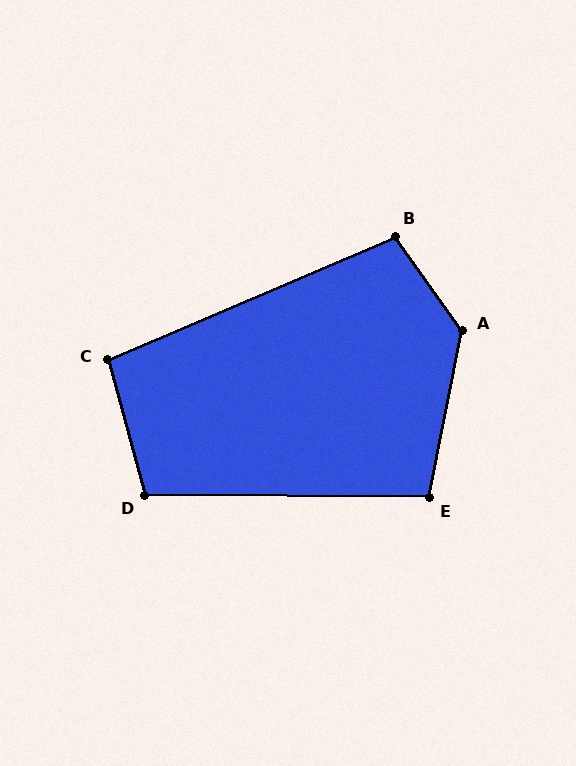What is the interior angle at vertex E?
Approximately 101 degrees (obtuse).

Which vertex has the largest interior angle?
A, at approximately 134 degrees.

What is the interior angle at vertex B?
Approximately 102 degrees (obtuse).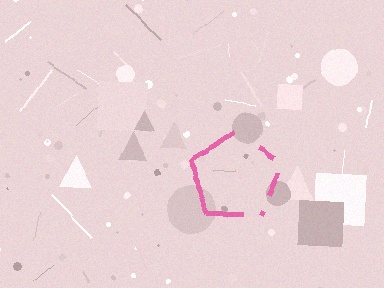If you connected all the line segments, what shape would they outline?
They would outline a pentagon.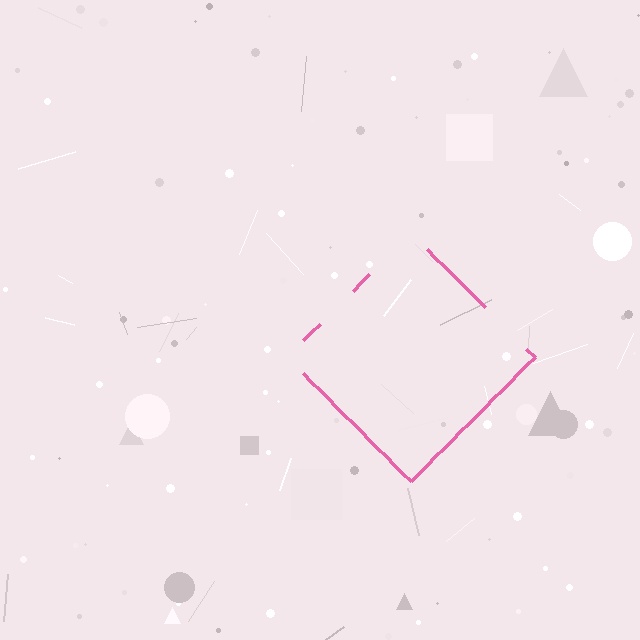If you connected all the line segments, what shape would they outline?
They would outline a diamond.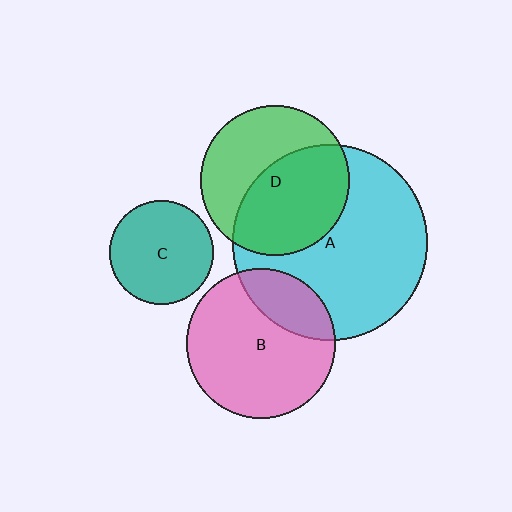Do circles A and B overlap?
Yes.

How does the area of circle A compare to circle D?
Approximately 1.7 times.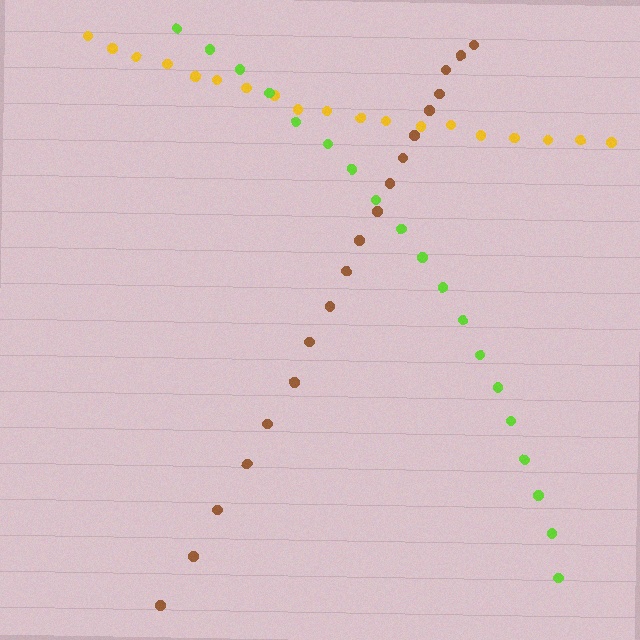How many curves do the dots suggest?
There are 3 distinct paths.